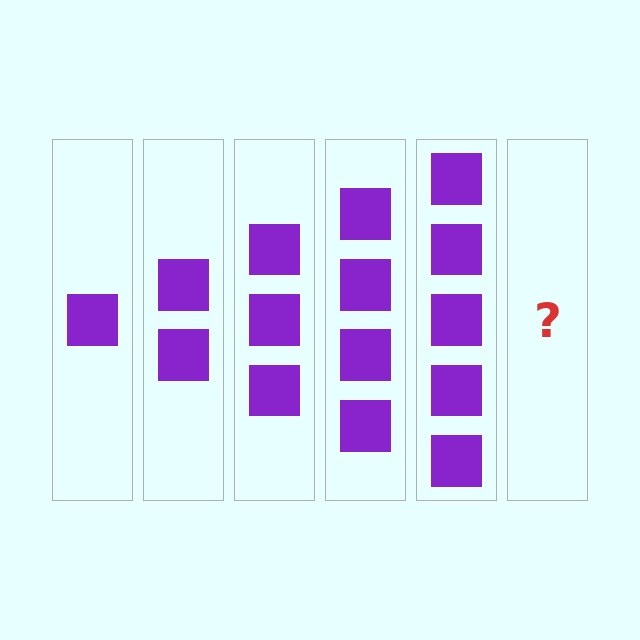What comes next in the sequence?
The next element should be 6 squares.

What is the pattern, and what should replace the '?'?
The pattern is that each step adds one more square. The '?' should be 6 squares.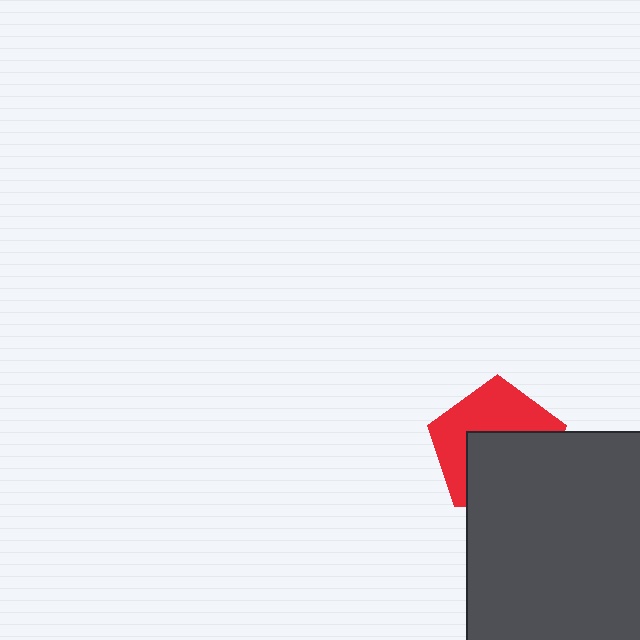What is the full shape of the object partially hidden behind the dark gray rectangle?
The partially hidden object is a red pentagon.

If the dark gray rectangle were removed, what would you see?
You would see the complete red pentagon.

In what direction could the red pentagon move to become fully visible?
The red pentagon could move up. That would shift it out from behind the dark gray rectangle entirely.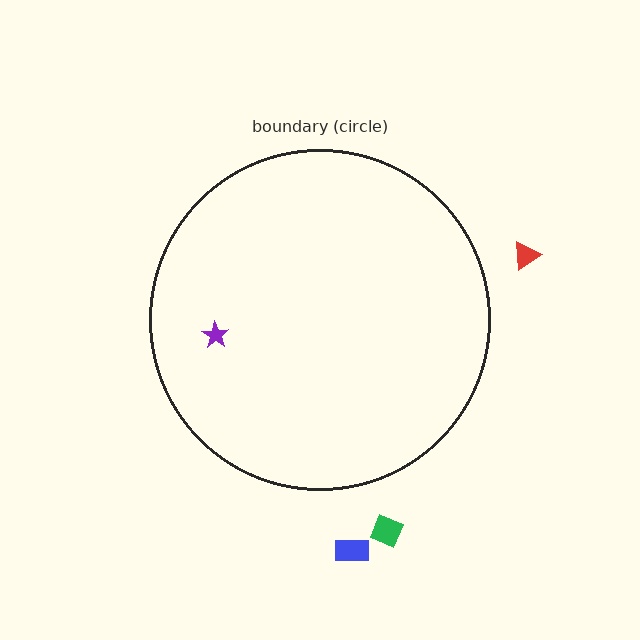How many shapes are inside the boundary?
1 inside, 3 outside.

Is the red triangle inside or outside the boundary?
Outside.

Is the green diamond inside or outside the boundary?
Outside.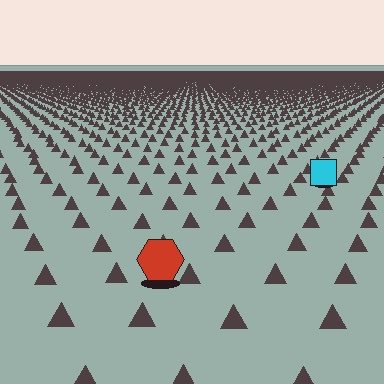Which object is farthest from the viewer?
The cyan square is farthest from the viewer. It appears smaller and the ground texture around it is denser.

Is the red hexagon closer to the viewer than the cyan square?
Yes. The red hexagon is closer — you can tell from the texture gradient: the ground texture is coarser near it.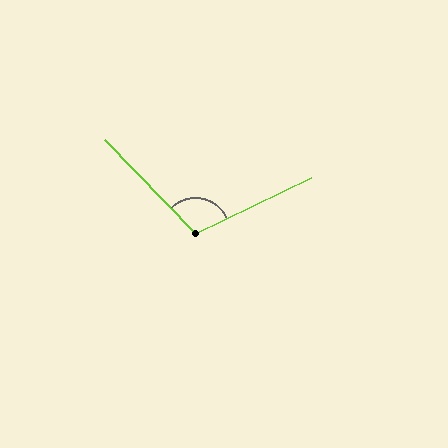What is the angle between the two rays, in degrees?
Approximately 109 degrees.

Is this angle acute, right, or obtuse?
It is obtuse.